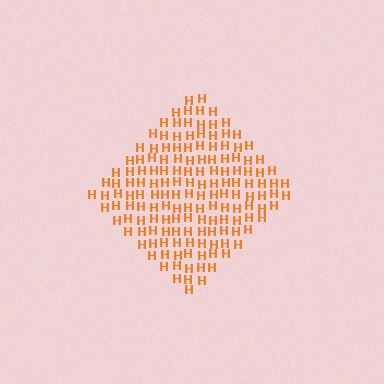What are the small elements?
The small elements are letter H's.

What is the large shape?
The large shape is a diamond.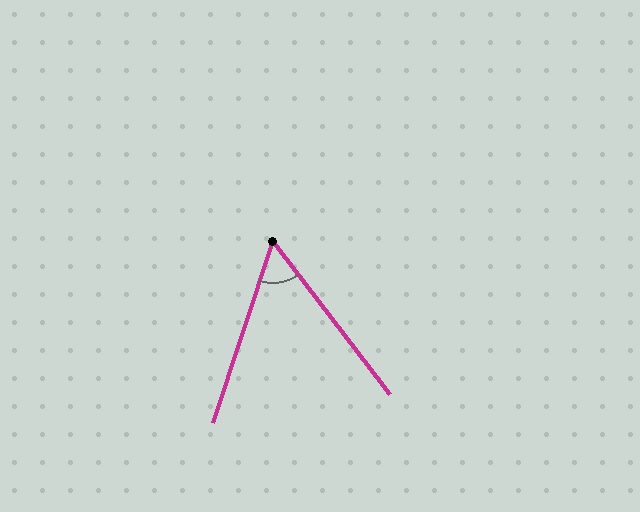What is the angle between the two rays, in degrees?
Approximately 56 degrees.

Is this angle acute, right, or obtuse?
It is acute.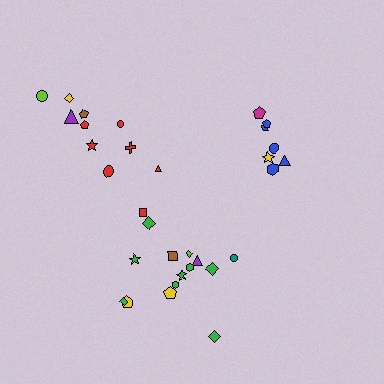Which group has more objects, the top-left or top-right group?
The top-left group.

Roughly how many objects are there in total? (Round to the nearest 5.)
Roughly 30 objects in total.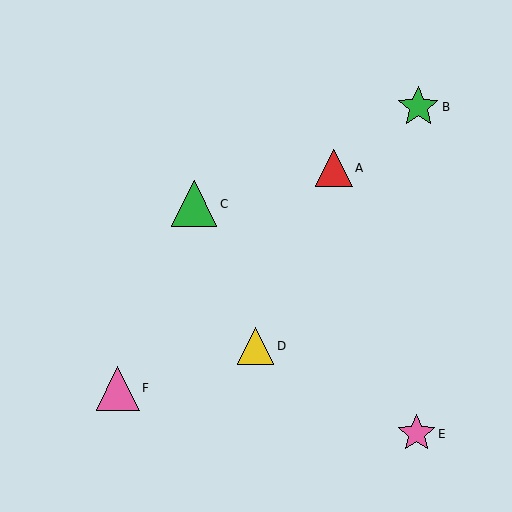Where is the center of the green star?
The center of the green star is at (418, 107).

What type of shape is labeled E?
Shape E is a pink star.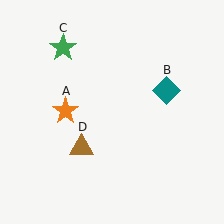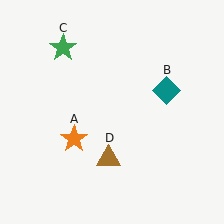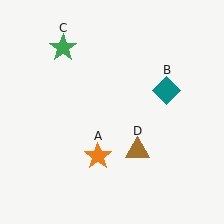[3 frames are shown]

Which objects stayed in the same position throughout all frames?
Teal diamond (object B) and green star (object C) remained stationary.